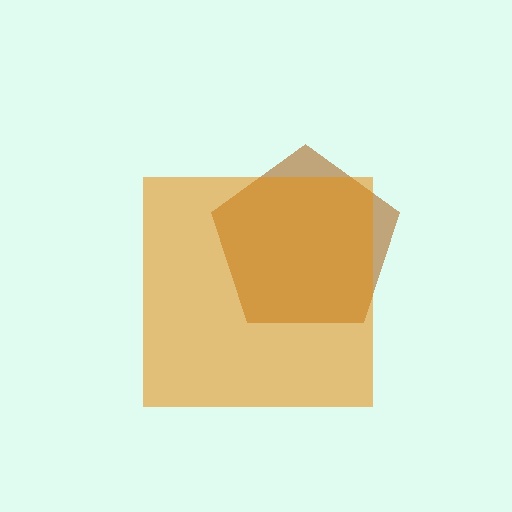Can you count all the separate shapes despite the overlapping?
Yes, there are 2 separate shapes.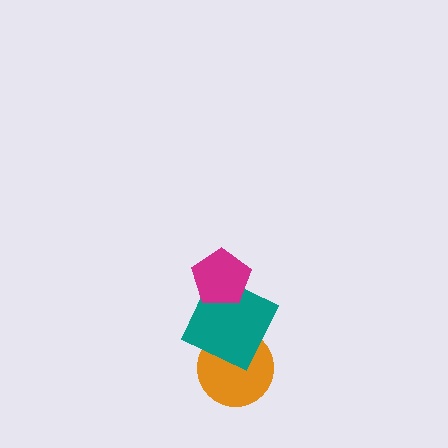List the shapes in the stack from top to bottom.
From top to bottom: the magenta pentagon, the teal square, the orange circle.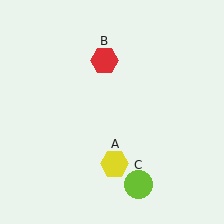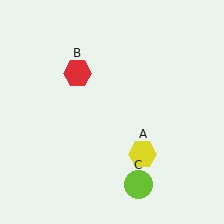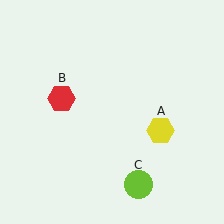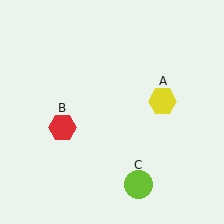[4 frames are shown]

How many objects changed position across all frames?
2 objects changed position: yellow hexagon (object A), red hexagon (object B).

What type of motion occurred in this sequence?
The yellow hexagon (object A), red hexagon (object B) rotated counterclockwise around the center of the scene.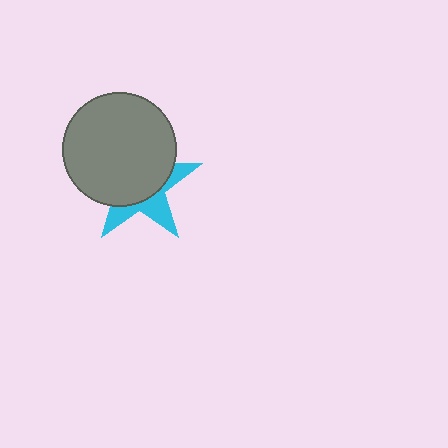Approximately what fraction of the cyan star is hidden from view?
Roughly 64% of the cyan star is hidden behind the gray circle.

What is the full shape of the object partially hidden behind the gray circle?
The partially hidden object is a cyan star.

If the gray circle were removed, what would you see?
You would see the complete cyan star.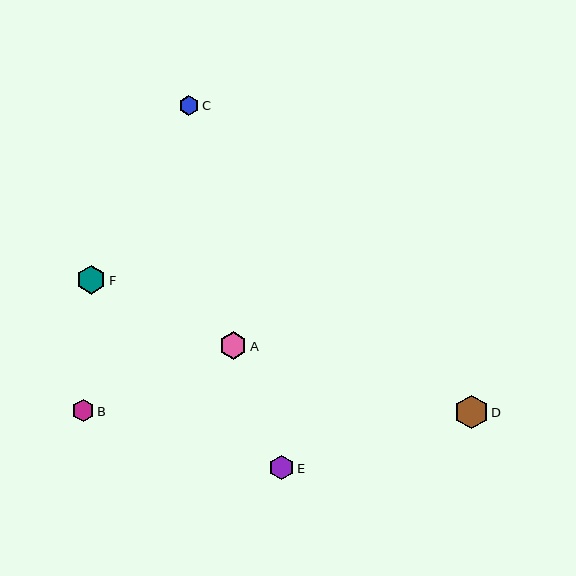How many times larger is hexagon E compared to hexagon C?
Hexagon E is approximately 1.2 times the size of hexagon C.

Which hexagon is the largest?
Hexagon D is the largest with a size of approximately 34 pixels.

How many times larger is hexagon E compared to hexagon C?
Hexagon E is approximately 1.2 times the size of hexagon C.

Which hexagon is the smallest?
Hexagon C is the smallest with a size of approximately 20 pixels.